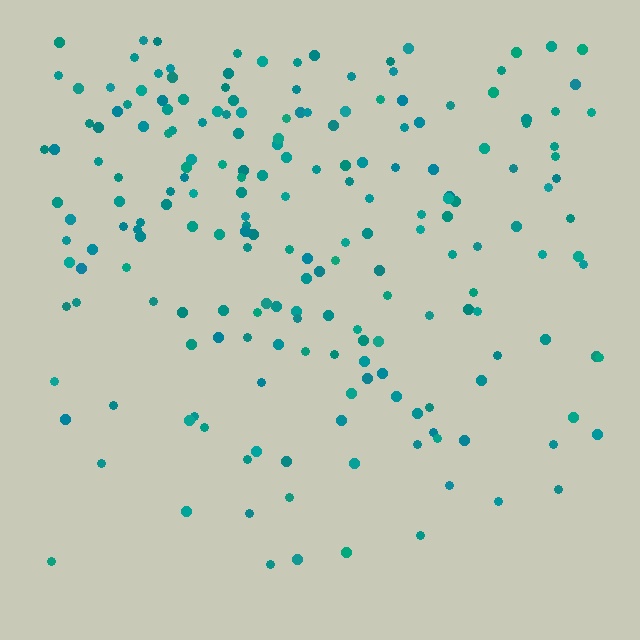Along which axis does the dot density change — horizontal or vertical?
Vertical.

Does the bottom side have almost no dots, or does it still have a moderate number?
Still a moderate number, just noticeably fewer than the top.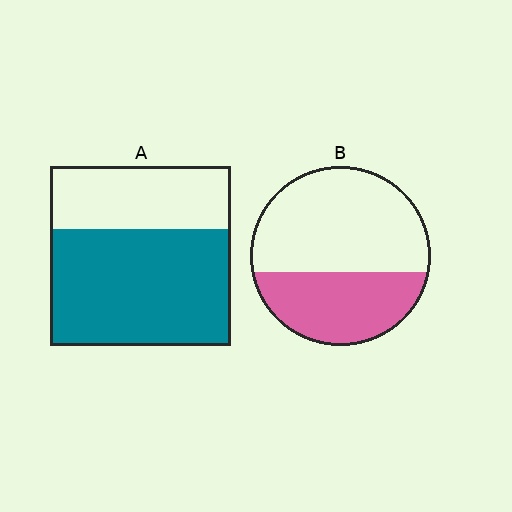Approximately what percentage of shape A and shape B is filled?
A is approximately 65% and B is approximately 40%.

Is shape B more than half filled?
No.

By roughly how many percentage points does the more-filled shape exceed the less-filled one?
By roughly 25 percentage points (A over B).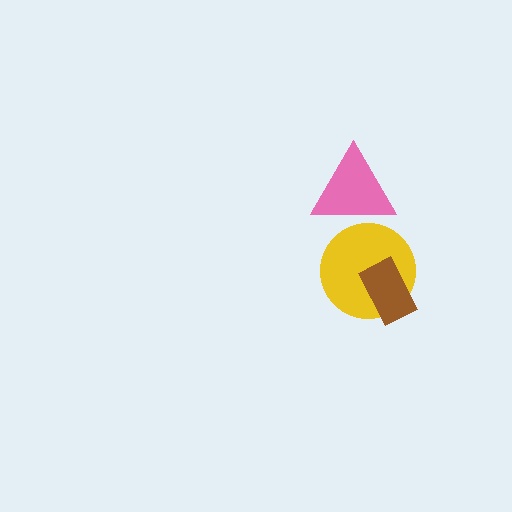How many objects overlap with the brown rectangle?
1 object overlaps with the brown rectangle.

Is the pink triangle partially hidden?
No, no other shape covers it.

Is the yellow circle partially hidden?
Yes, it is partially covered by another shape.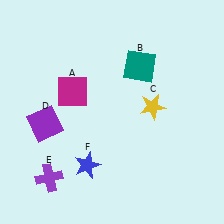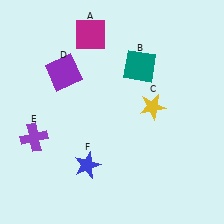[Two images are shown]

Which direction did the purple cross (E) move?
The purple cross (E) moved up.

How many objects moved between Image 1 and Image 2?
3 objects moved between the two images.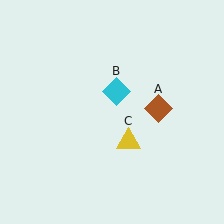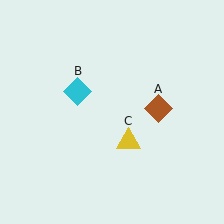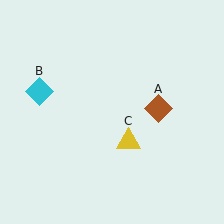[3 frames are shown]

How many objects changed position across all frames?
1 object changed position: cyan diamond (object B).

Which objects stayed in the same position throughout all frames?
Brown diamond (object A) and yellow triangle (object C) remained stationary.